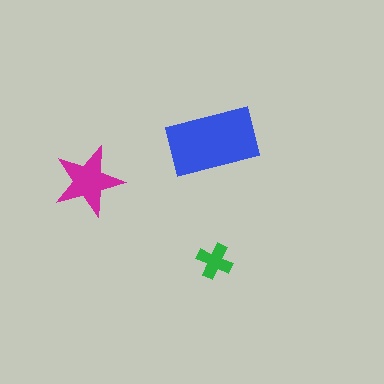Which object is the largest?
The blue rectangle.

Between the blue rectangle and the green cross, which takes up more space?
The blue rectangle.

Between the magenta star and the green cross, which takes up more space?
The magenta star.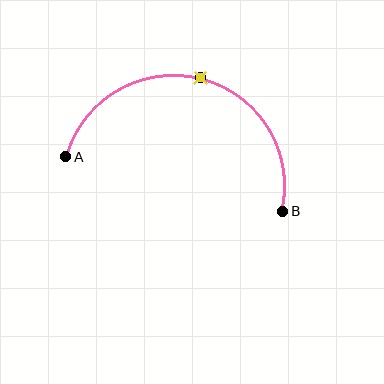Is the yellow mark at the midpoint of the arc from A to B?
Yes. The yellow mark lies on the arc at equal arc-length from both A and B — it is the arc midpoint.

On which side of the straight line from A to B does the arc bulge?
The arc bulges above the straight line connecting A and B.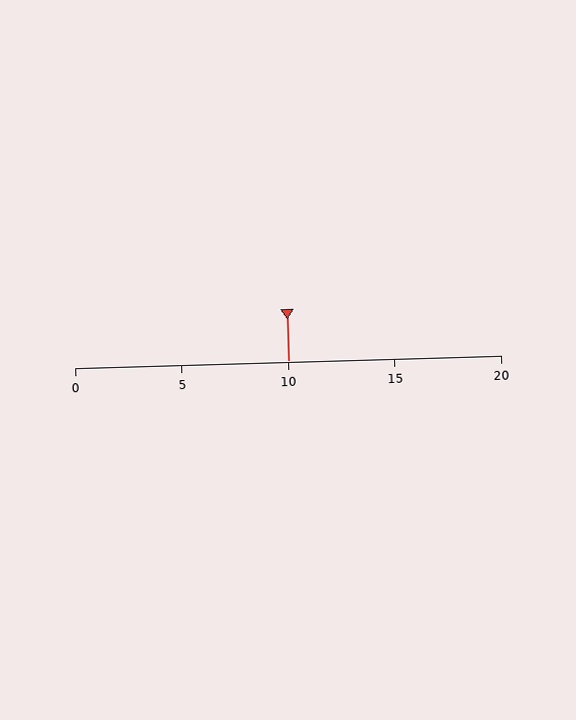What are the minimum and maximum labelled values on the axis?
The axis runs from 0 to 20.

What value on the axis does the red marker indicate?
The marker indicates approximately 10.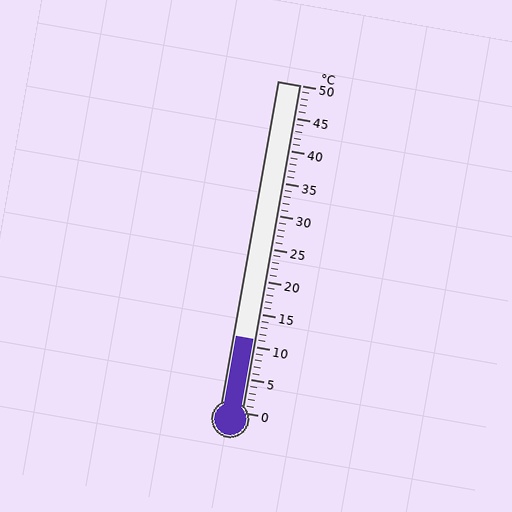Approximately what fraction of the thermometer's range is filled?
The thermometer is filled to approximately 20% of its range.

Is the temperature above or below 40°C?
The temperature is below 40°C.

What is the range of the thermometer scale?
The thermometer scale ranges from 0°C to 50°C.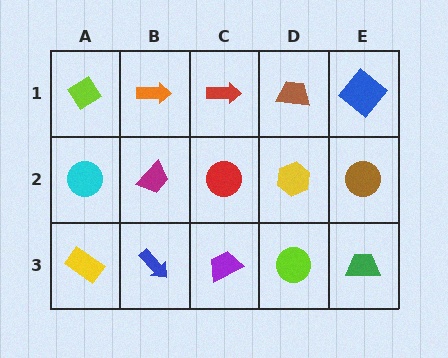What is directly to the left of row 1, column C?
An orange arrow.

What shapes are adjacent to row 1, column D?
A yellow hexagon (row 2, column D), a red arrow (row 1, column C), a blue diamond (row 1, column E).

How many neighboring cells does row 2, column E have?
3.